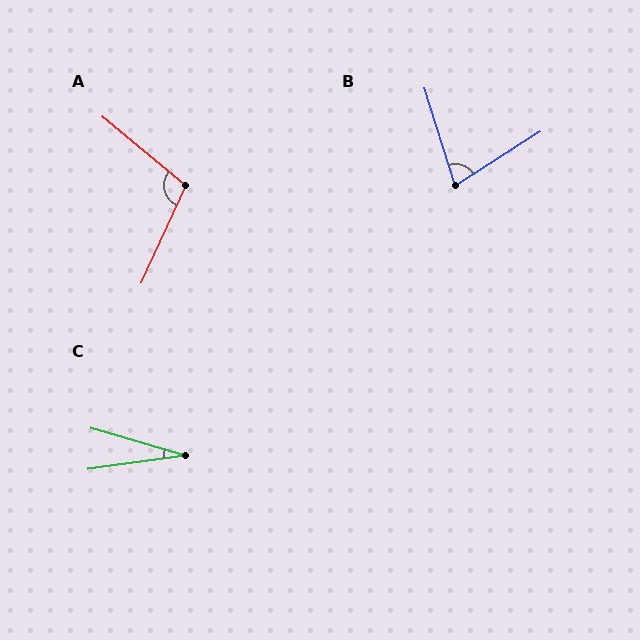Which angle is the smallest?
C, at approximately 24 degrees.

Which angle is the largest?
A, at approximately 105 degrees.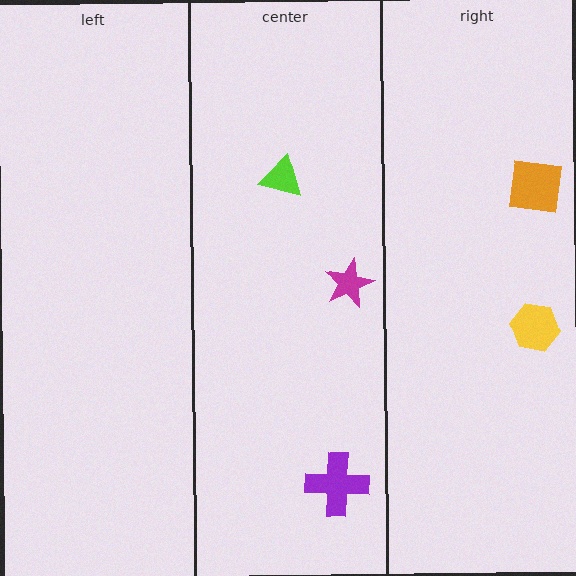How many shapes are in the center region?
3.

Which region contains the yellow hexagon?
The right region.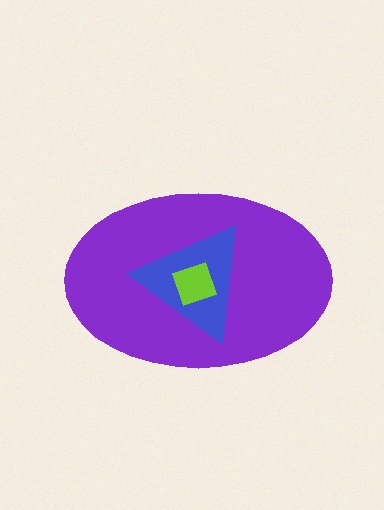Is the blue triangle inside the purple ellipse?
Yes.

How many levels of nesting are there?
3.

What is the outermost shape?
The purple ellipse.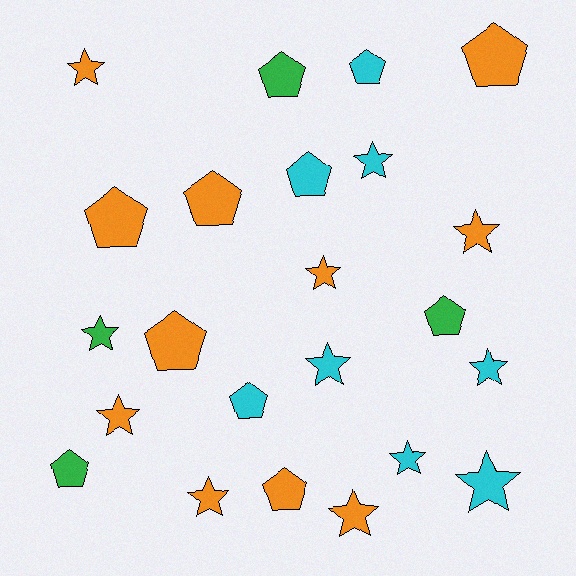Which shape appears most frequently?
Star, with 12 objects.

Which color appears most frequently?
Orange, with 11 objects.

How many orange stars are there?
There are 6 orange stars.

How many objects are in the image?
There are 23 objects.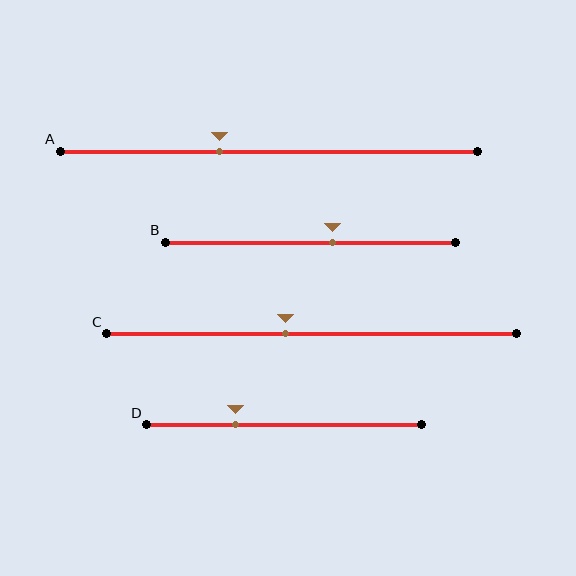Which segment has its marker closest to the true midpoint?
Segment C has its marker closest to the true midpoint.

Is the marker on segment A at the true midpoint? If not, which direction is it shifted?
No, the marker on segment A is shifted to the left by about 12% of the segment length.